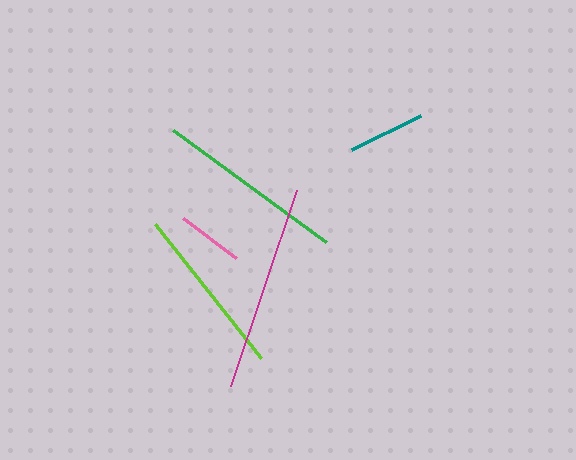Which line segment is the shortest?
The pink line is the shortest at approximately 66 pixels.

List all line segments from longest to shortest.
From longest to shortest: magenta, green, lime, teal, pink.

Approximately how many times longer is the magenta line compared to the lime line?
The magenta line is approximately 1.2 times the length of the lime line.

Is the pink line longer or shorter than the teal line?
The teal line is longer than the pink line.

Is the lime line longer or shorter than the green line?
The green line is longer than the lime line.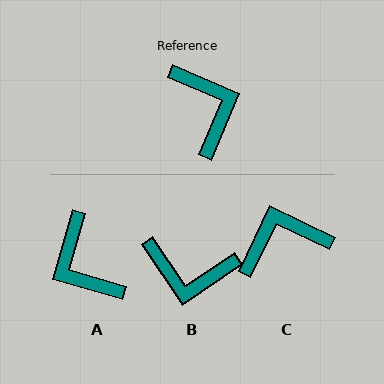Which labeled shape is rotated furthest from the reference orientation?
A, about 173 degrees away.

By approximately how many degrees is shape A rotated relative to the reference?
Approximately 173 degrees clockwise.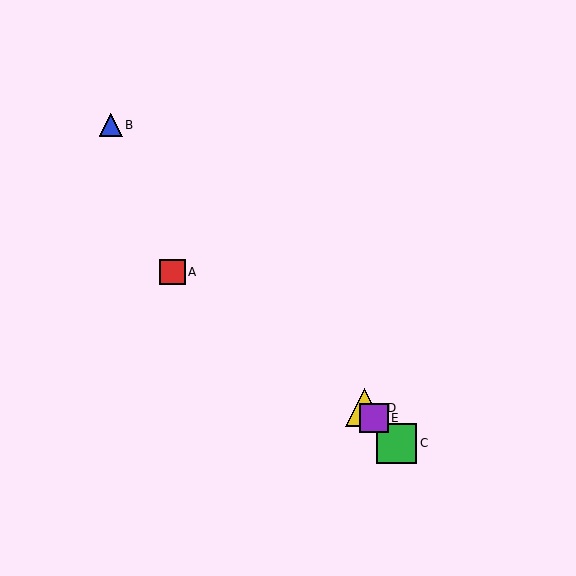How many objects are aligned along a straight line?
4 objects (B, C, D, E) are aligned along a straight line.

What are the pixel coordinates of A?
Object A is at (172, 272).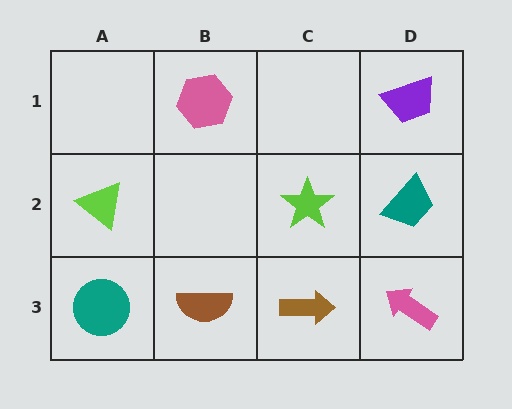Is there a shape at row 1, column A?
No, that cell is empty.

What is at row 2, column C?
A lime star.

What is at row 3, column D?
A pink arrow.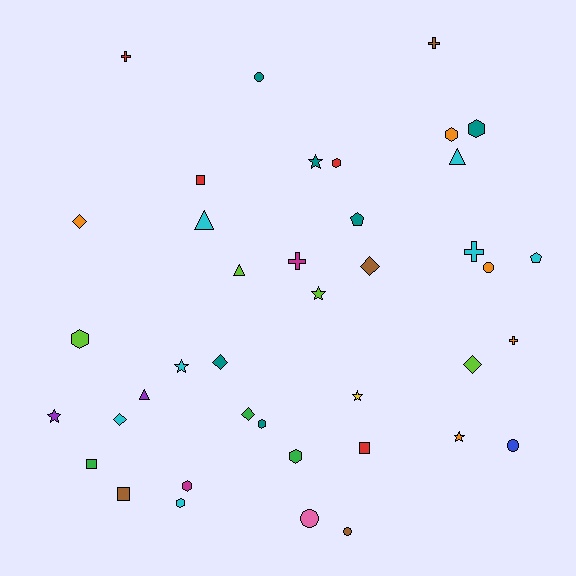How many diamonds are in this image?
There are 6 diamonds.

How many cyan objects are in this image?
There are 7 cyan objects.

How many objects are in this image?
There are 40 objects.